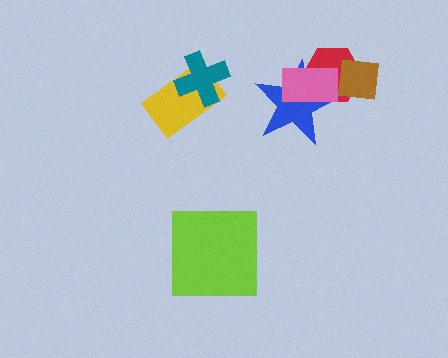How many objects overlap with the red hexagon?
3 objects overlap with the red hexagon.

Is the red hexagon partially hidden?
Yes, it is partially covered by another shape.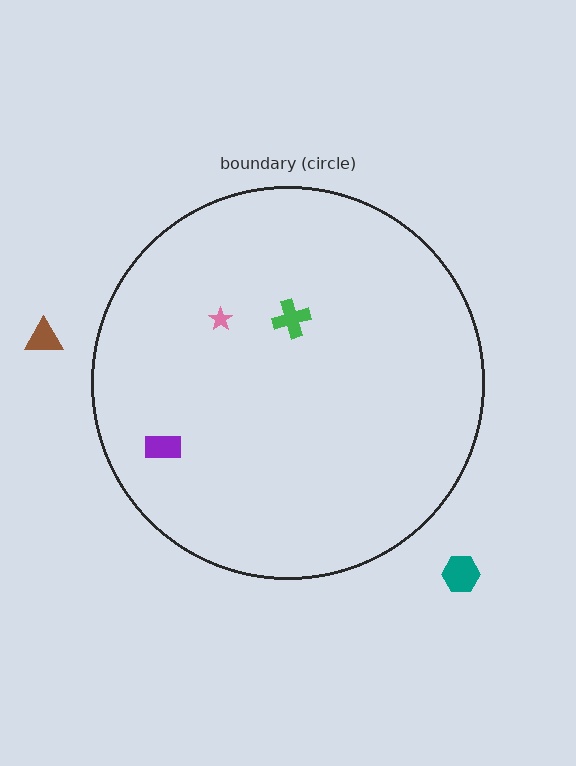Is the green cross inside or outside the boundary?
Inside.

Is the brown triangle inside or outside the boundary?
Outside.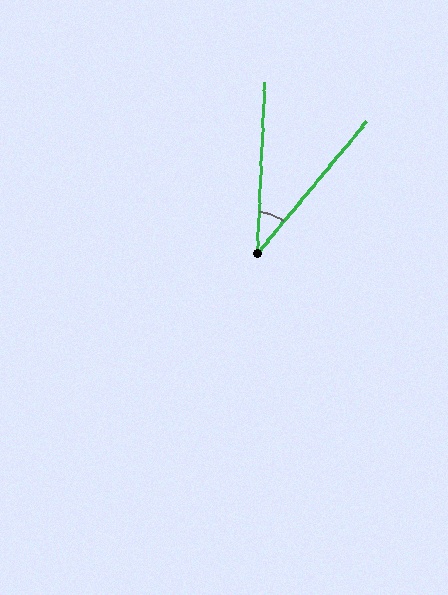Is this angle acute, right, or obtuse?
It is acute.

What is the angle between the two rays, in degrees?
Approximately 37 degrees.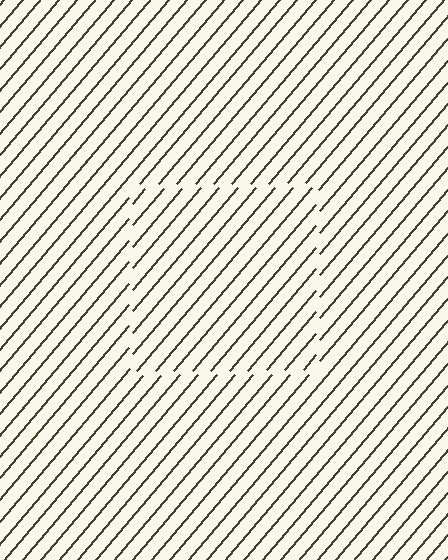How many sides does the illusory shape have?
4 sides — the line-ends trace a square.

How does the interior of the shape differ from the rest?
The interior of the shape contains the same grating, shifted by half a period — the contour is defined by the phase discontinuity where line-ends from the inner and outer gratings abut.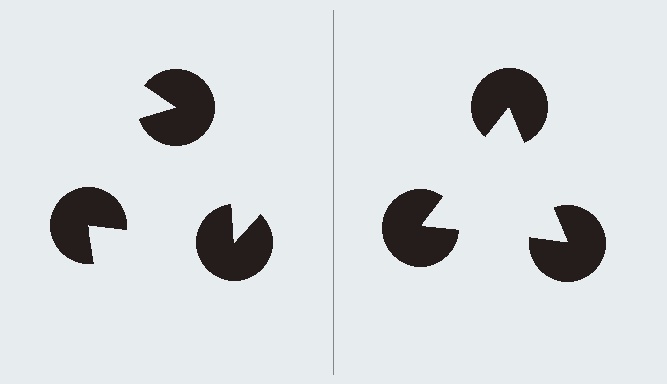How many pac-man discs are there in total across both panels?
6 — 3 on each side.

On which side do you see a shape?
An illusory triangle appears on the right side. On the left side the wedge cuts are rotated, so no coherent shape forms.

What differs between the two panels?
The pac-man discs are positioned identically on both sides; only the wedge orientations differ. On the right they align to a triangle; on the left they are misaligned.